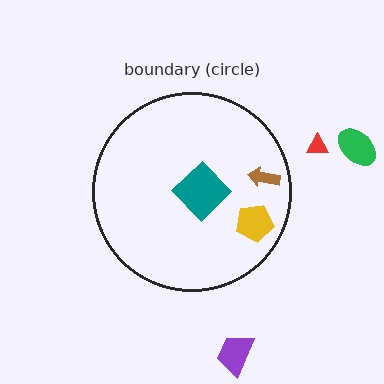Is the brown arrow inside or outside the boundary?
Inside.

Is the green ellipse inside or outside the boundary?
Outside.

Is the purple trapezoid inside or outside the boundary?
Outside.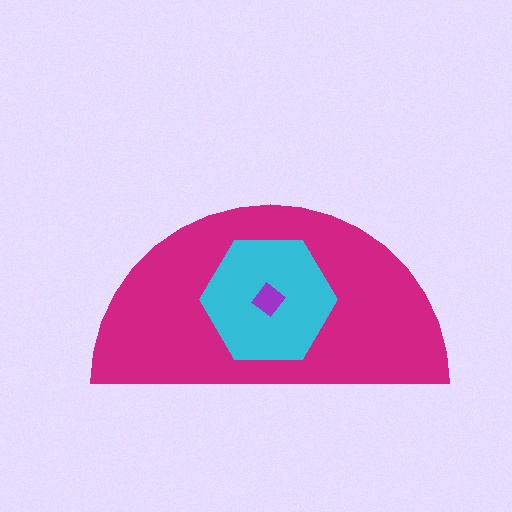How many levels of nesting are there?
3.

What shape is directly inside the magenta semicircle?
The cyan hexagon.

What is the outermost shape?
The magenta semicircle.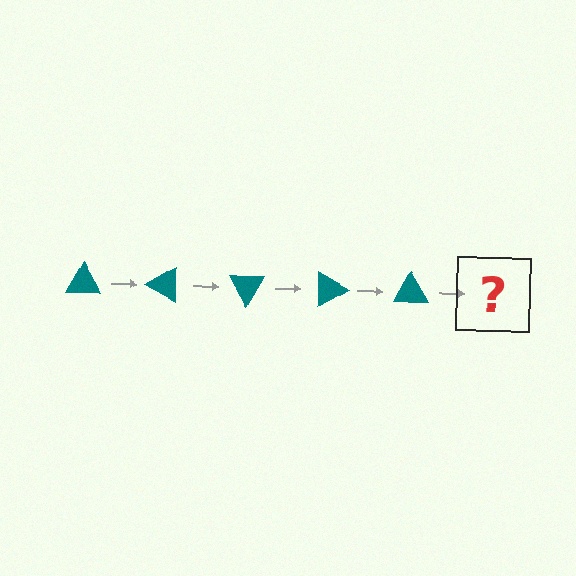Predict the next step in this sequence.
The next step is a teal triangle rotated 150 degrees.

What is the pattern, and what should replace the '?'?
The pattern is that the triangle rotates 30 degrees each step. The '?' should be a teal triangle rotated 150 degrees.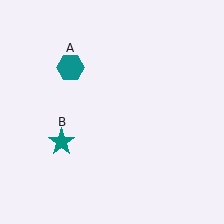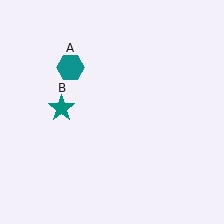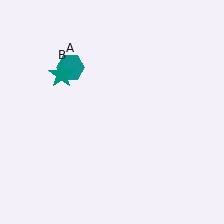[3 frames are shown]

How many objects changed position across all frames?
1 object changed position: teal star (object B).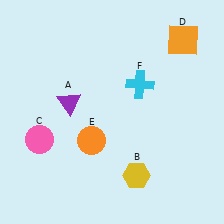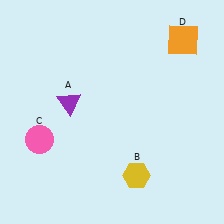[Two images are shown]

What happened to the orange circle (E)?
The orange circle (E) was removed in Image 2. It was in the bottom-left area of Image 1.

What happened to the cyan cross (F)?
The cyan cross (F) was removed in Image 2. It was in the top-right area of Image 1.